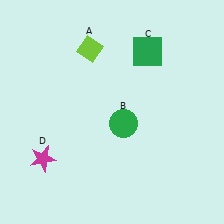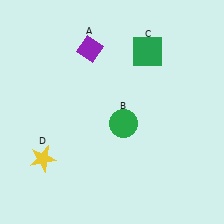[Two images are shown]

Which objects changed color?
A changed from lime to purple. D changed from magenta to yellow.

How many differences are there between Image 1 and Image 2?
There are 2 differences between the two images.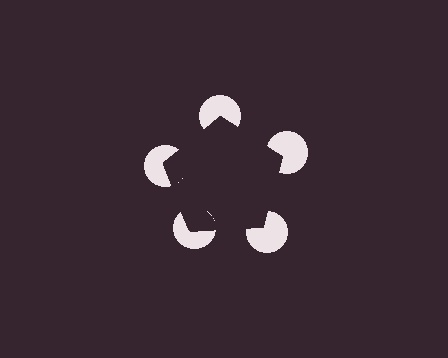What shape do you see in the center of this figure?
An illusory pentagon — its edges are inferred from the aligned wedge cuts in the pac-man discs, not physically drawn.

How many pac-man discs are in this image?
There are 5 — one at each vertex of the illusory pentagon.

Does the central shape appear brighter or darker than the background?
It typically appears slightly darker than the background, even though no actual brightness change is drawn.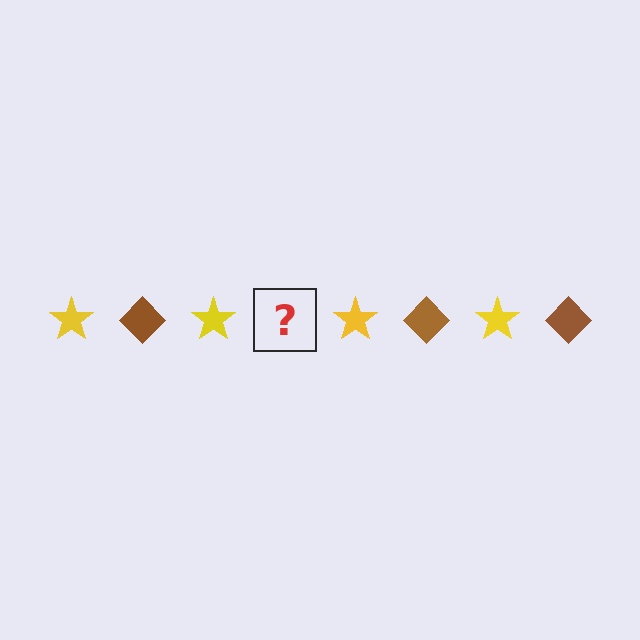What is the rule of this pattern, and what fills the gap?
The rule is that the pattern alternates between yellow star and brown diamond. The gap should be filled with a brown diamond.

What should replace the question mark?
The question mark should be replaced with a brown diamond.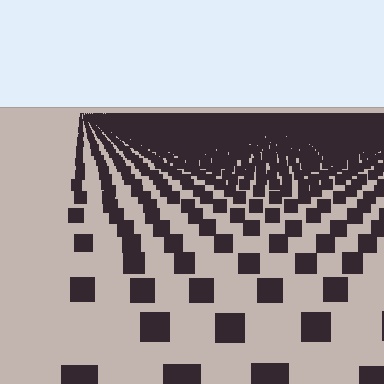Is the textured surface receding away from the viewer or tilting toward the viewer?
The surface is receding away from the viewer. Texture elements get smaller and denser toward the top.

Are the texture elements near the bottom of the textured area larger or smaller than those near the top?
Larger. Near the bottom, elements are closer to the viewer and appear at a bigger on-screen size.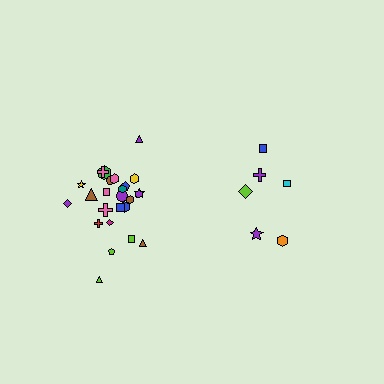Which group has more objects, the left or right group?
The left group.